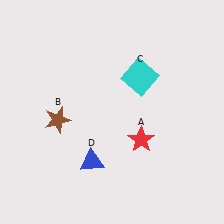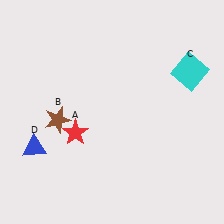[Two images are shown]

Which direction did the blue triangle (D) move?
The blue triangle (D) moved left.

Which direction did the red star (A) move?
The red star (A) moved left.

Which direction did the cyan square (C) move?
The cyan square (C) moved right.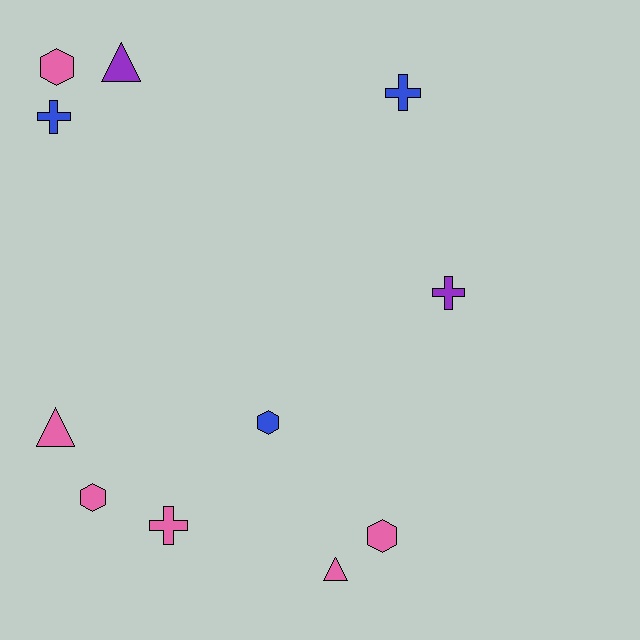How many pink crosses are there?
There is 1 pink cross.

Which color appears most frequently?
Pink, with 6 objects.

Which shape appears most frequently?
Cross, with 4 objects.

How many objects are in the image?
There are 11 objects.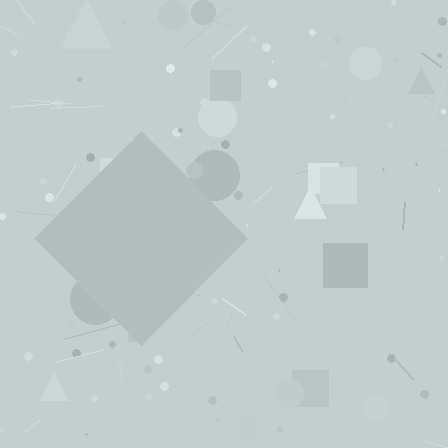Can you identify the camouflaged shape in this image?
The camouflaged shape is a diamond.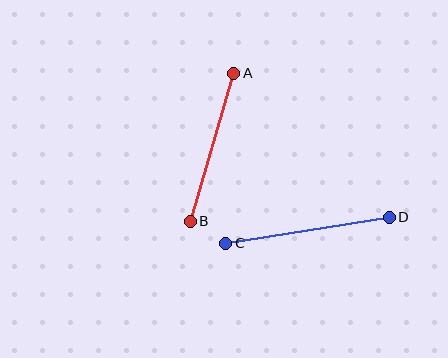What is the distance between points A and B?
The distance is approximately 154 pixels.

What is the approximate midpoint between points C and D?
The midpoint is at approximately (307, 230) pixels.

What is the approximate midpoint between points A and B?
The midpoint is at approximately (212, 147) pixels.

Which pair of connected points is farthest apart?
Points C and D are farthest apart.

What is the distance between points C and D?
The distance is approximately 165 pixels.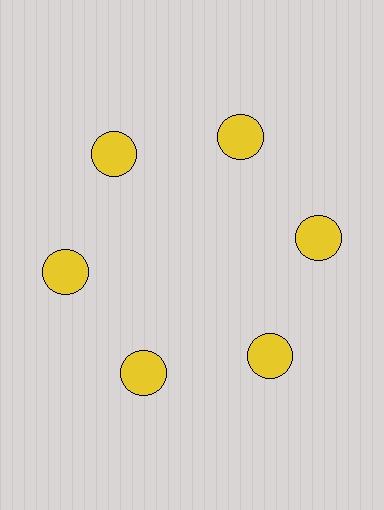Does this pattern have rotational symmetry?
Yes, this pattern has 6-fold rotational symmetry. It looks the same after rotating 60 degrees around the center.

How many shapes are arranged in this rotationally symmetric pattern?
There are 6 shapes, arranged in 6 groups of 1.